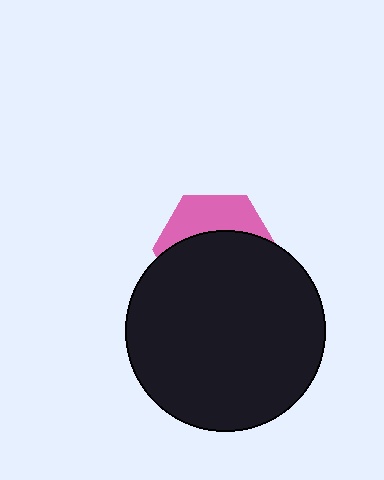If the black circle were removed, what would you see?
You would see the complete pink hexagon.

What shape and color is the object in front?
The object in front is a black circle.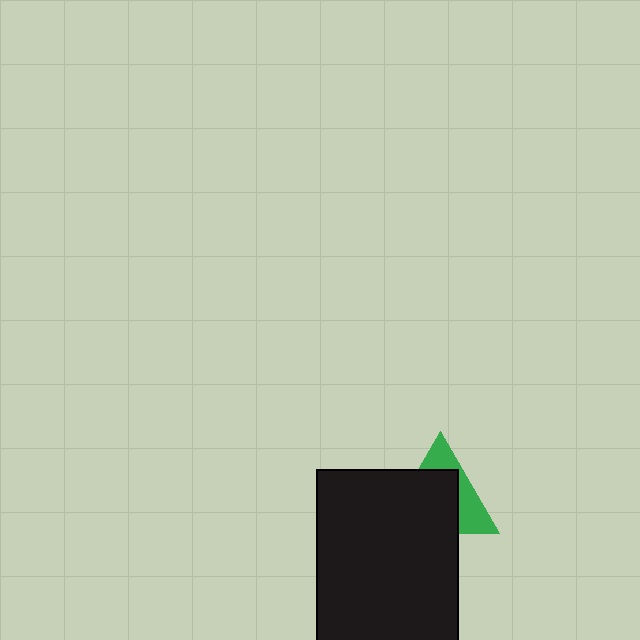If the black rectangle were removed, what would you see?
You would see the complete green triangle.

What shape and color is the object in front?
The object in front is a black rectangle.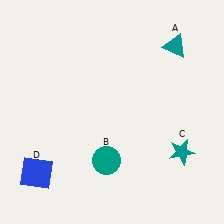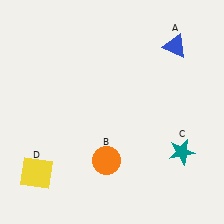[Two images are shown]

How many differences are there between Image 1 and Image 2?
There are 3 differences between the two images.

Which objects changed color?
A changed from teal to blue. B changed from teal to orange. D changed from blue to yellow.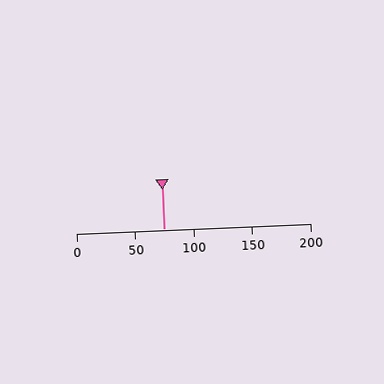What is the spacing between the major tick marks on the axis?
The major ticks are spaced 50 apart.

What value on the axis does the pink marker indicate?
The marker indicates approximately 75.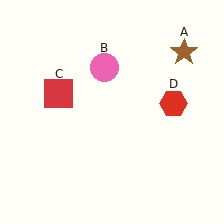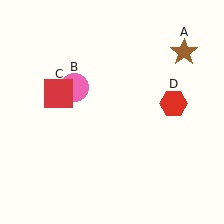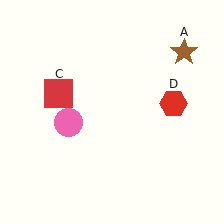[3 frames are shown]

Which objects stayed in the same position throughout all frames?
Brown star (object A) and red square (object C) and red hexagon (object D) remained stationary.